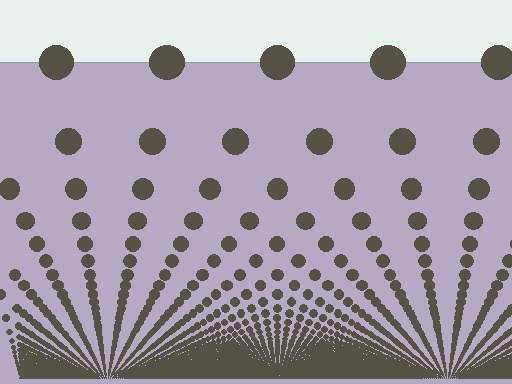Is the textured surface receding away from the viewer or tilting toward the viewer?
The surface appears to tilt toward the viewer. Texture elements get larger and sparser toward the top.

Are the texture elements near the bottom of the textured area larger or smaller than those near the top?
Smaller. The gradient is inverted — elements near the bottom are smaller and denser.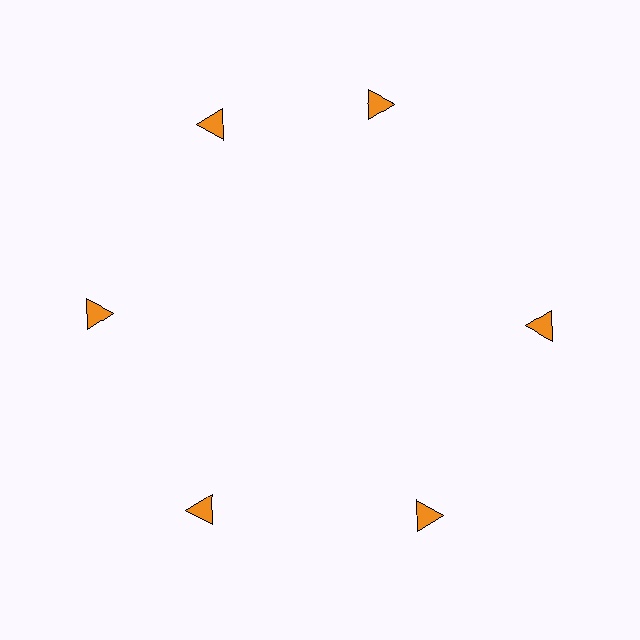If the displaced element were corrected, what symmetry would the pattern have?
It would have 6-fold rotational symmetry — the pattern would map onto itself every 60 degrees.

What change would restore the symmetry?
The symmetry would be restored by rotating it back into even spacing with its neighbors so that all 6 triangles sit at equal angles and equal distance from the center.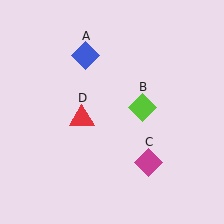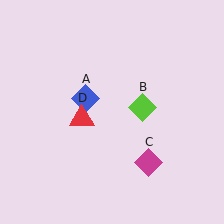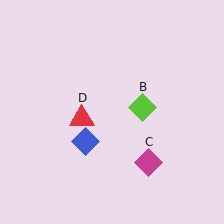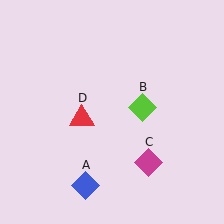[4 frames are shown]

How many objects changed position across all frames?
1 object changed position: blue diamond (object A).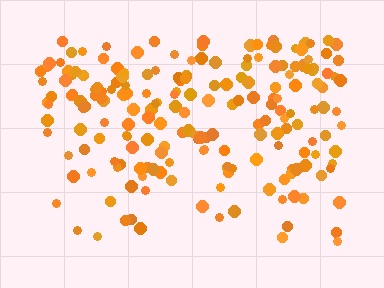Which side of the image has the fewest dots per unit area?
The bottom.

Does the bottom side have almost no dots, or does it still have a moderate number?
Still a moderate number, just noticeably fewer than the top.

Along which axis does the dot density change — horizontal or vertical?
Vertical.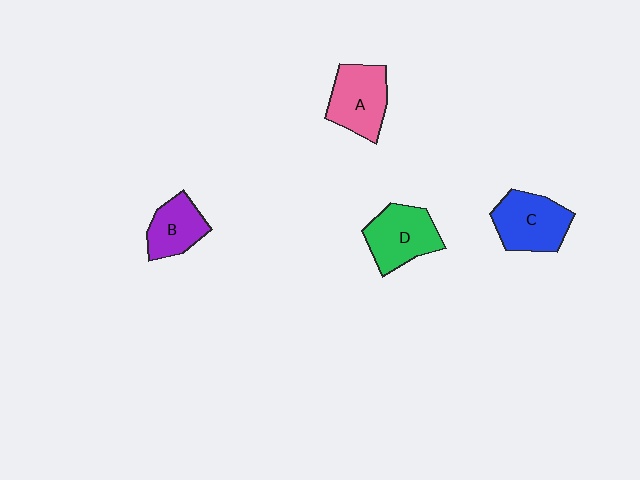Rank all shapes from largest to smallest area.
From largest to smallest: C (blue), D (green), A (pink), B (purple).